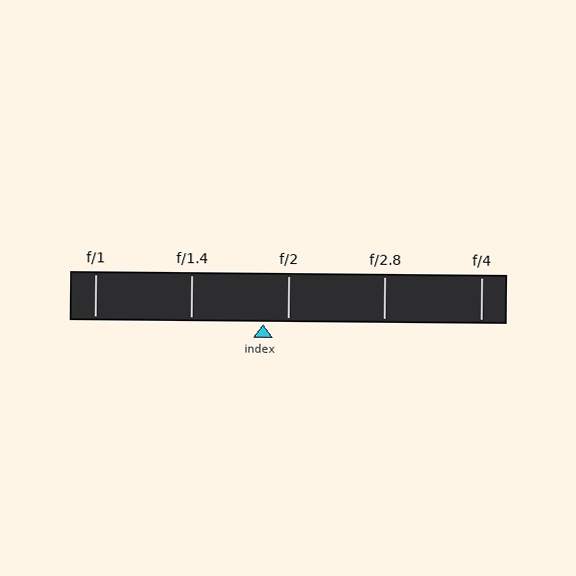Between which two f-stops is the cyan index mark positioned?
The index mark is between f/1.4 and f/2.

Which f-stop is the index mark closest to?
The index mark is closest to f/2.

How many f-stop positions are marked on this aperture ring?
There are 5 f-stop positions marked.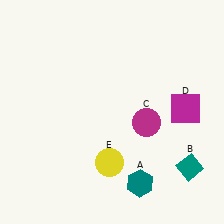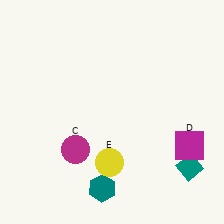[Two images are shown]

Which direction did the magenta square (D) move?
The magenta square (D) moved down.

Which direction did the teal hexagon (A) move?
The teal hexagon (A) moved left.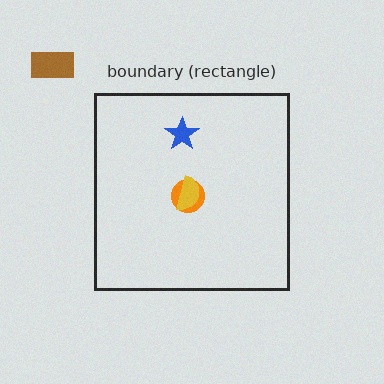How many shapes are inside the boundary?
3 inside, 1 outside.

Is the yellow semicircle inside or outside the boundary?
Inside.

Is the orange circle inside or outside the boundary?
Inside.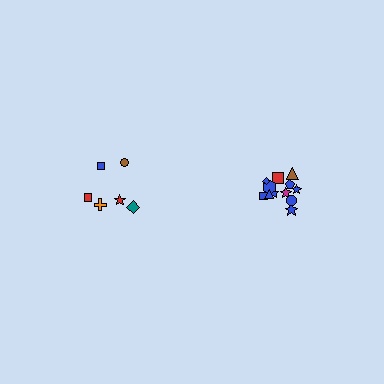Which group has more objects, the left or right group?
The right group.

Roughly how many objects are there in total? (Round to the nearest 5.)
Roughly 20 objects in total.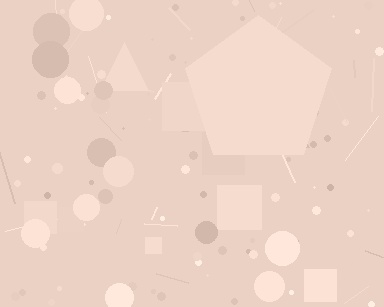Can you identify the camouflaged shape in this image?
The camouflaged shape is a pentagon.